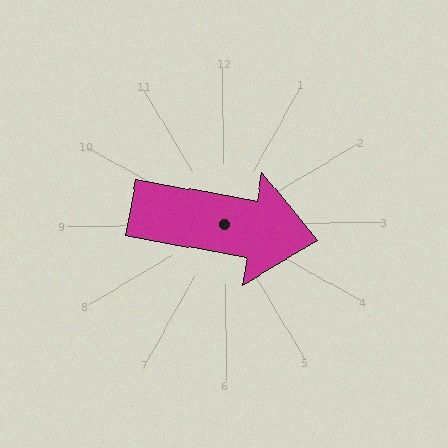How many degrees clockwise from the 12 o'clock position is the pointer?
Approximately 101 degrees.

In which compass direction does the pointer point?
East.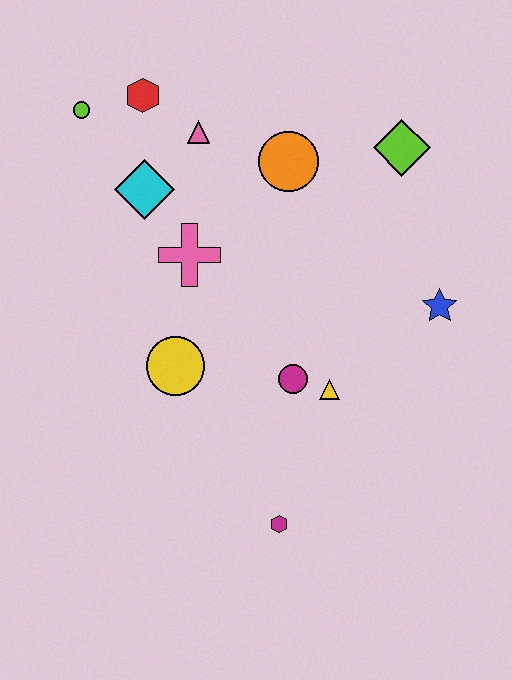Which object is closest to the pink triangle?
The red hexagon is closest to the pink triangle.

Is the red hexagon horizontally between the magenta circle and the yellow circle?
No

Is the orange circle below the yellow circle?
No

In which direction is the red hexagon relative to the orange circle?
The red hexagon is to the left of the orange circle.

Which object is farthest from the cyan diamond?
The magenta hexagon is farthest from the cyan diamond.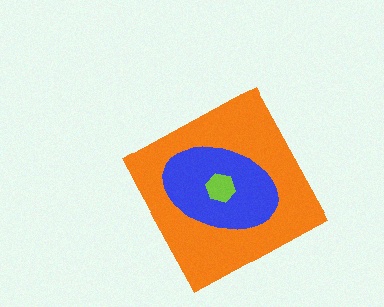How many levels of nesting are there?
3.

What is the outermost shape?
The orange diamond.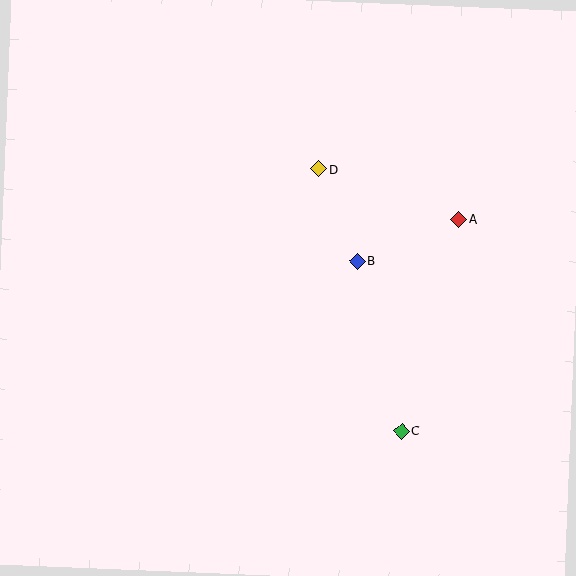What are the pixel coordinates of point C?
Point C is at (402, 431).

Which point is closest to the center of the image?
Point B at (357, 261) is closest to the center.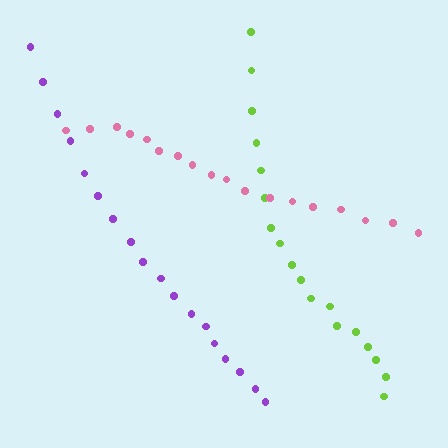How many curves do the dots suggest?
There are 3 distinct paths.